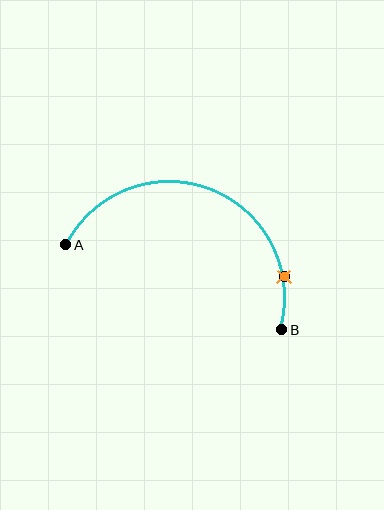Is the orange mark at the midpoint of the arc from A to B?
No. The orange mark lies on the arc but is closer to endpoint B. The arc midpoint would be at the point on the curve equidistant along the arc from both A and B.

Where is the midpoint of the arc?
The arc midpoint is the point on the curve farthest from the straight line joining A and B. It sits above that line.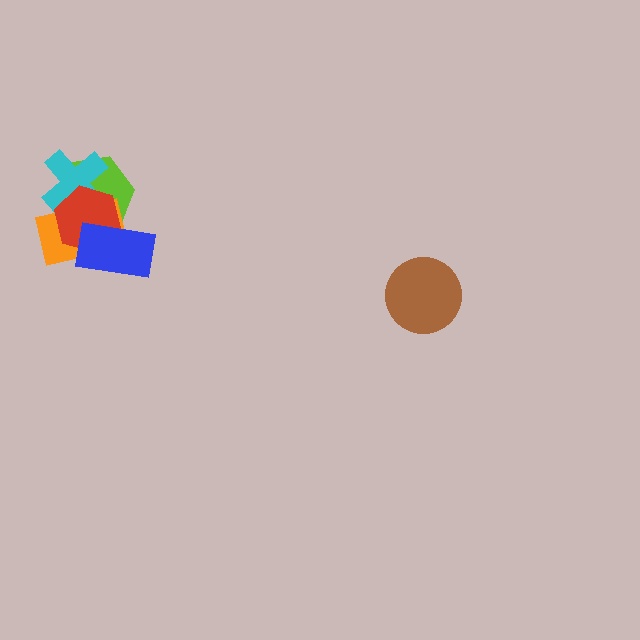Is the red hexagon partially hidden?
Yes, it is partially covered by another shape.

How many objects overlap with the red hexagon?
4 objects overlap with the red hexagon.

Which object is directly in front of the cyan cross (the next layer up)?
The orange rectangle is directly in front of the cyan cross.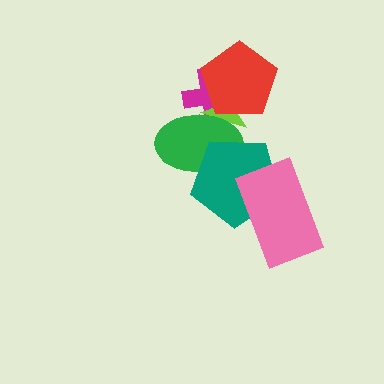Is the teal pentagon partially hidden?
Yes, it is partially covered by another shape.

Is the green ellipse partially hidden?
Yes, it is partially covered by another shape.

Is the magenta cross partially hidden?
Yes, it is partially covered by another shape.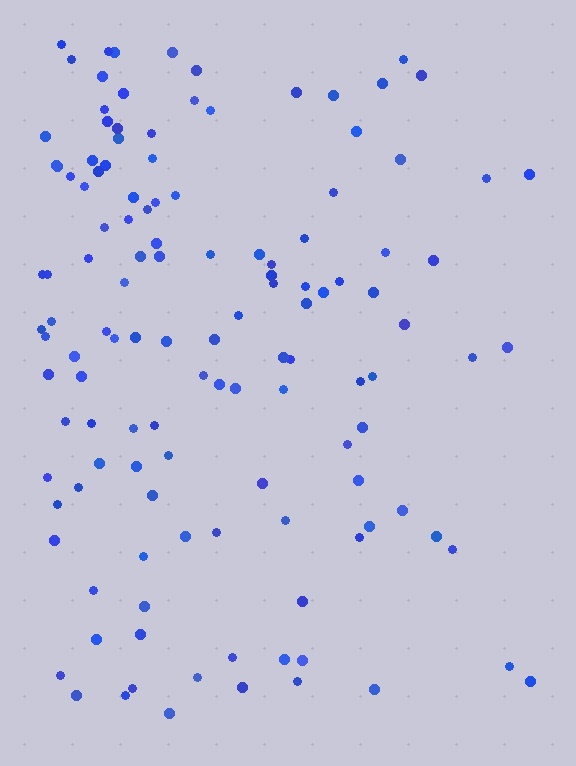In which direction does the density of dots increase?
From right to left, with the left side densest.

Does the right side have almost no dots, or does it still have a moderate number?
Still a moderate number, just noticeably fewer than the left.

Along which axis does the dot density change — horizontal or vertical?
Horizontal.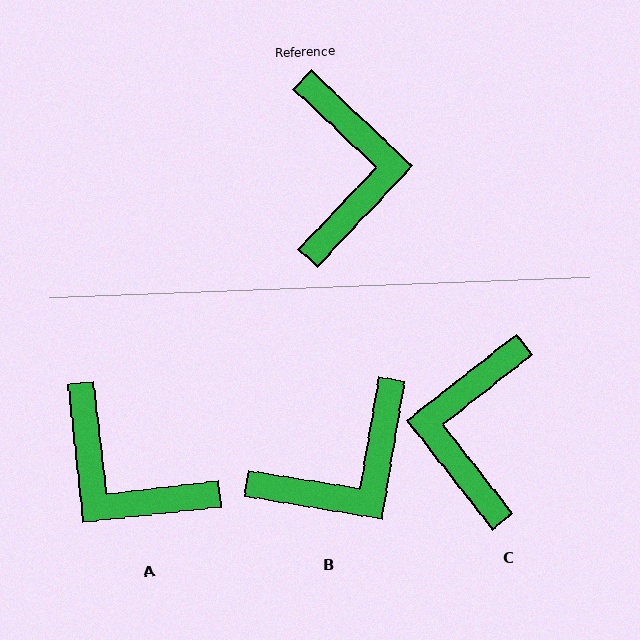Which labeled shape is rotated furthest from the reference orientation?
C, about 171 degrees away.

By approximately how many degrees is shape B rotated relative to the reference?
Approximately 56 degrees clockwise.